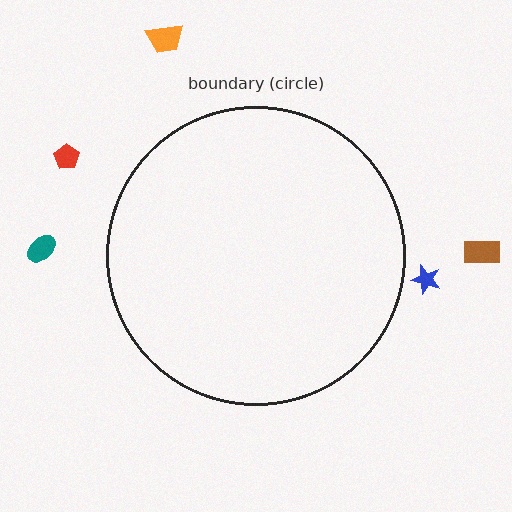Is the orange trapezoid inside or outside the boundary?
Outside.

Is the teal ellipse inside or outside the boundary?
Outside.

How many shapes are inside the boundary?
0 inside, 5 outside.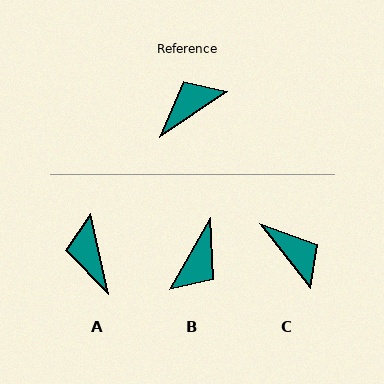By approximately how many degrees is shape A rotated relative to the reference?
Approximately 68 degrees counter-clockwise.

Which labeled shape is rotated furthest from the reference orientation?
B, about 154 degrees away.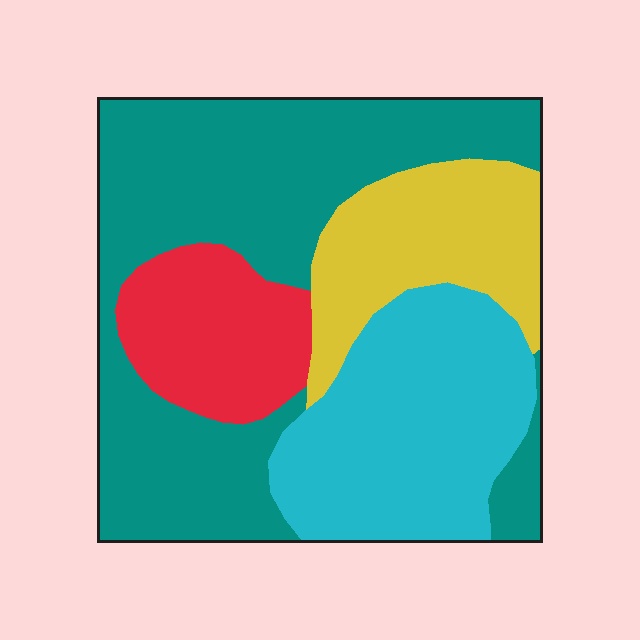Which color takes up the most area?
Teal, at roughly 45%.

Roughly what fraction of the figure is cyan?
Cyan covers around 25% of the figure.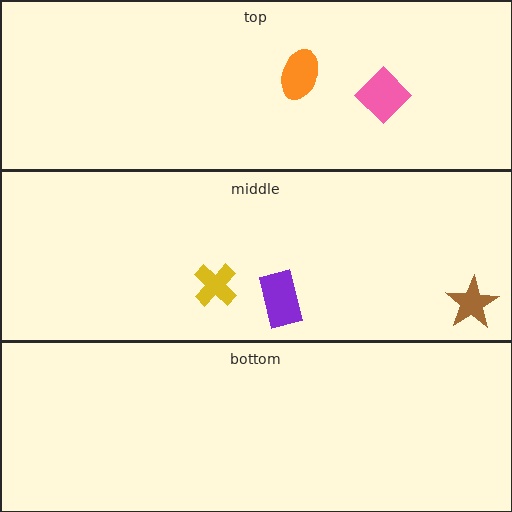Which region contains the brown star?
The middle region.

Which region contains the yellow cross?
The middle region.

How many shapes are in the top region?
2.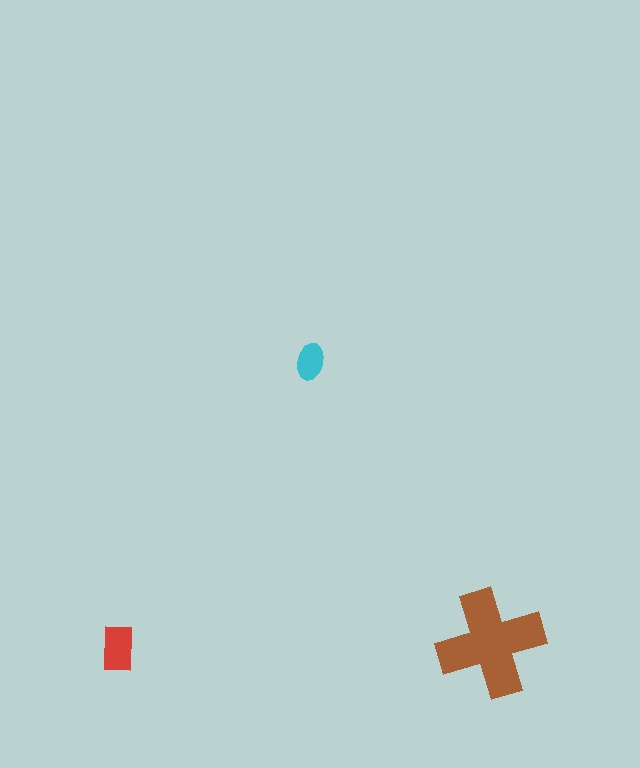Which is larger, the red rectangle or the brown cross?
The brown cross.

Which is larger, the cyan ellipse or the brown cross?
The brown cross.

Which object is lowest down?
The red rectangle is bottommost.